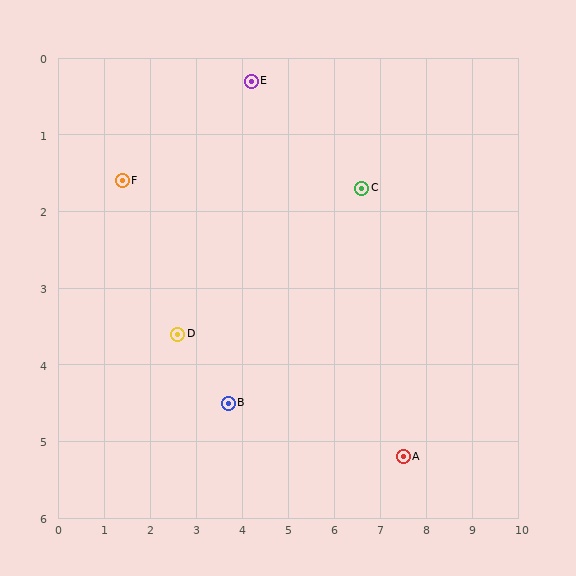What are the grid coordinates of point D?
Point D is at approximately (2.6, 3.6).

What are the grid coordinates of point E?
Point E is at approximately (4.2, 0.3).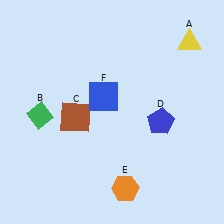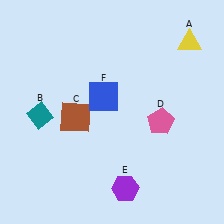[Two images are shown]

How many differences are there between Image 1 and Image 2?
There are 3 differences between the two images.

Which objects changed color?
B changed from green to teal. D changed from blue to pink. E changed from orange to purple.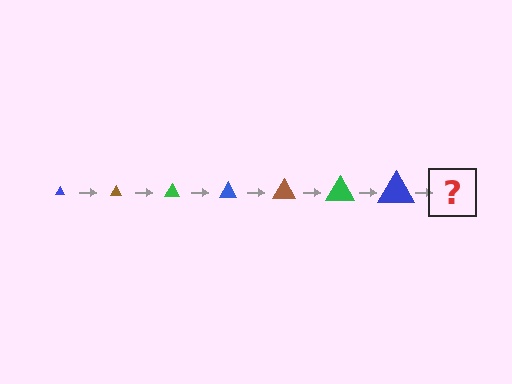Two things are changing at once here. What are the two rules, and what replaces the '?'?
The two rules are that the triangle grows larger each step and the color cycles through blue, brown, and green. The '?' should be a brown triangle, larger than the previous one.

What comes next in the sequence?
The next element should be a brown triangle, larger than the previous one.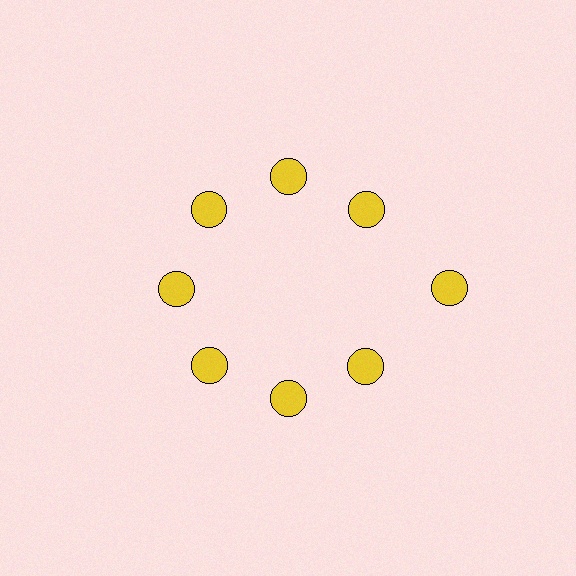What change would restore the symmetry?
The symmetry would be restored by moving it inward, back onto the ring so that all 8 circles sit at equal angles and equal distance from the center.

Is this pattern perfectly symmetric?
No. The 8 yellow circles are arranged in a ring, but one element near the 3 o'clock position is pushed outward from the center, breaking the 8-fold rotational symmetry.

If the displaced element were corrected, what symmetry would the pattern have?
It would have 8-fold rotational symmetry — the pattern would map onto itself every 45 degrees.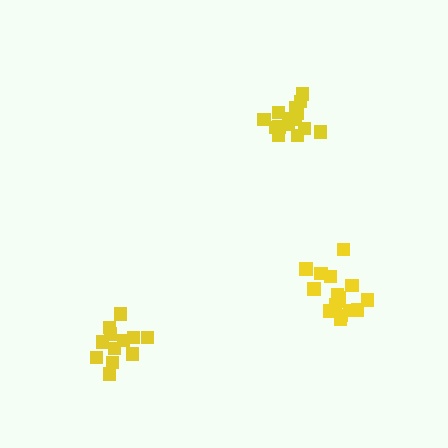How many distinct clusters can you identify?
There are 3 distinct clusters.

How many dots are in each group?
Group 1: 15 dots, Group 2: 12 dots, Group 3: 16 dots (43 total).